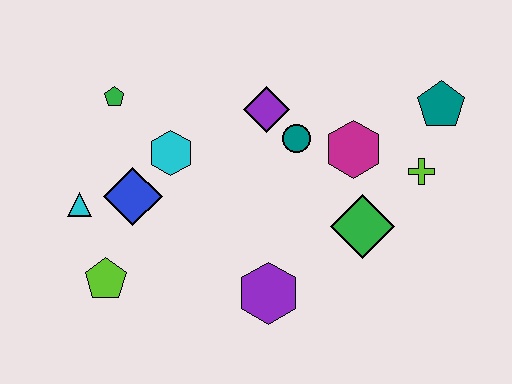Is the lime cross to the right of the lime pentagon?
Yes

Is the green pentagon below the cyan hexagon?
No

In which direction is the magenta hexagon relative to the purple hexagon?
The magenta hexagon is above the purple hexagon.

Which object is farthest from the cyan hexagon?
The teal pentagon is farthest from the cyan hexagon.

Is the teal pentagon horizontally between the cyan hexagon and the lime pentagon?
No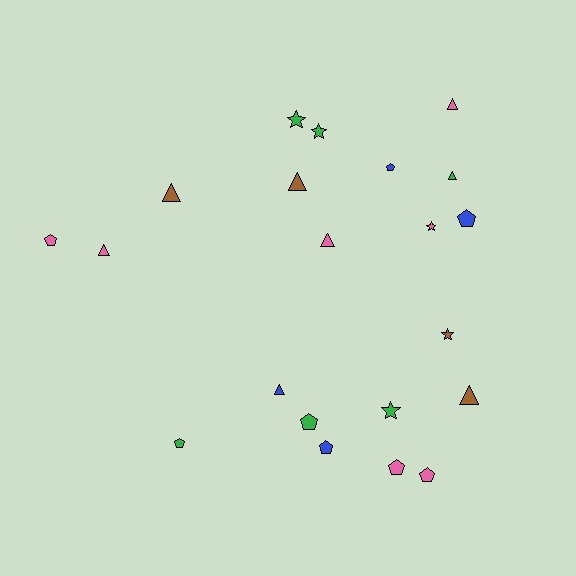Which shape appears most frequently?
Pentagon, with 8 objects.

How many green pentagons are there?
There are 2 green pentagons.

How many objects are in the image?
There are 21 objects.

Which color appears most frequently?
Pink, with 7 objects.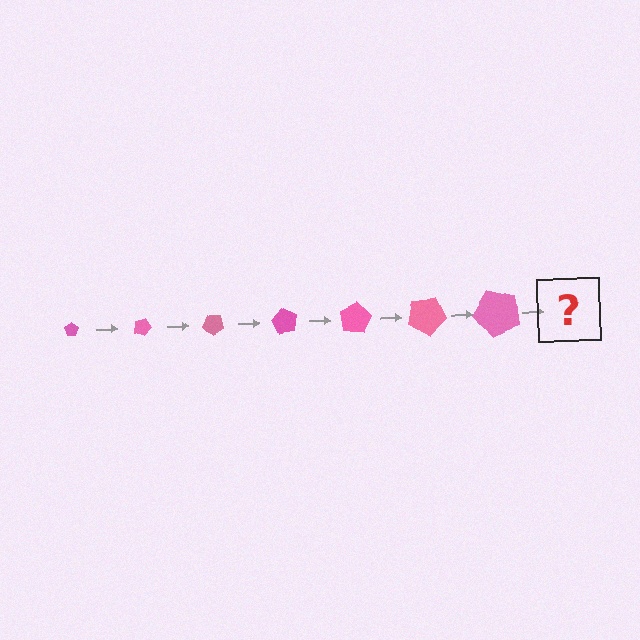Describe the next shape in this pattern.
It should be a pentagon, larger than the previous one and rotated 140 degrees from the start.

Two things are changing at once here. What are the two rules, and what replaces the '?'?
The two rules are that the pentagon grows larger each step and it rotates 20 degrees each step. The '?' should be a pentagon, larger than the previous one and rotated 140 degrees from the start.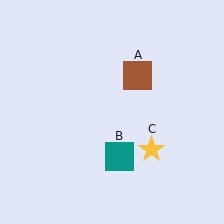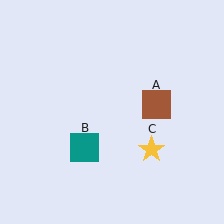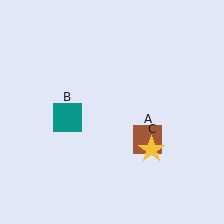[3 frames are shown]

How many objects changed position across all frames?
2 objects changed position: brown square (object A), teal square (object B).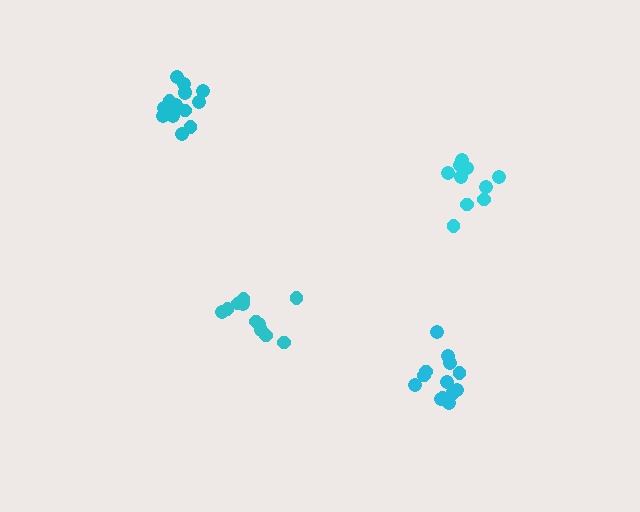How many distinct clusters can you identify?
There are 4 distinct clusters.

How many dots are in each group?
Group 1: 11 dots, Group 2: 10 dots, Group 3: 15 dots, Group 4: 13 dots (49 total).